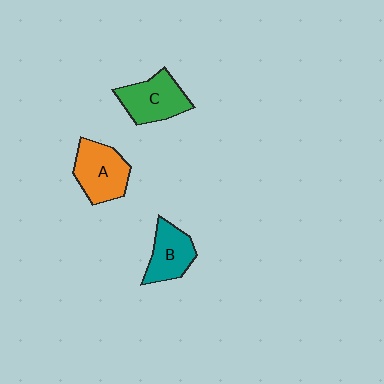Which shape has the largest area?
Shape A (orange).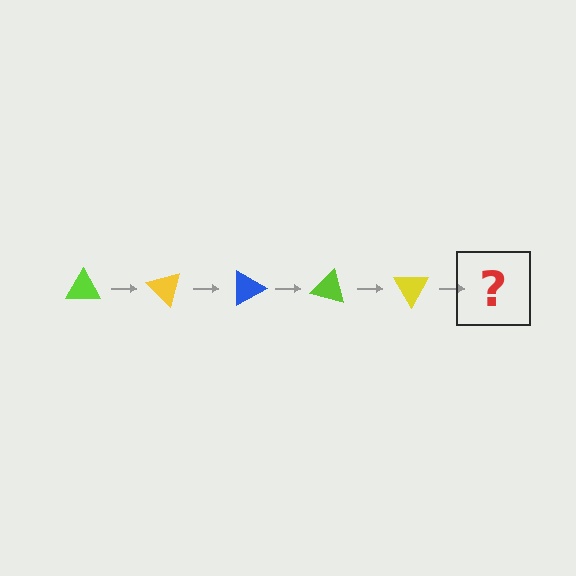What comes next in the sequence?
The next element should be a blue triangle, rotated 225 degrees from the start.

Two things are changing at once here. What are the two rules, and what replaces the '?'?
The two rules are that it rotates 45 degrees each step and the color cycles through lime, yellow, and blue. The '?' should be a blue triangle, rotated 225 degrees from the start.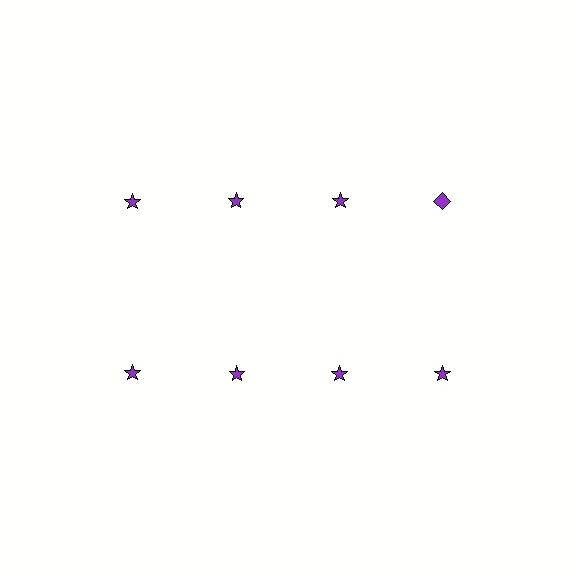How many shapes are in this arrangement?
There are 8 shapes arranged in a grid pattern.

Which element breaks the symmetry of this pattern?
The purple diamond in the top row, second from right column breaks the symmetry. All other shapes are purple stars.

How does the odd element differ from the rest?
It has a different shape: diamond instead of star.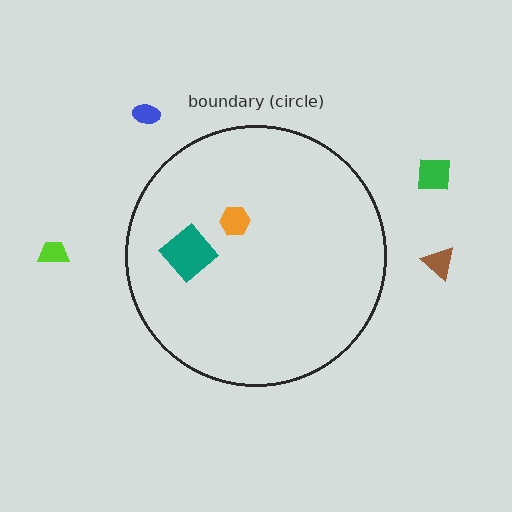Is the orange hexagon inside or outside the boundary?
Inside.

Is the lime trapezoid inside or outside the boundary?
Outside.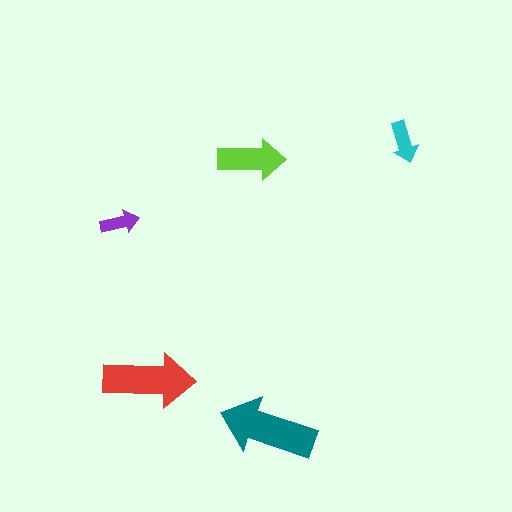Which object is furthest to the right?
The cyan arrow is rightmost.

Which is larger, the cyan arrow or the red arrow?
The red one.